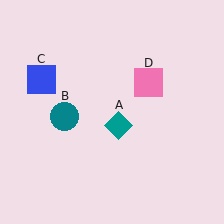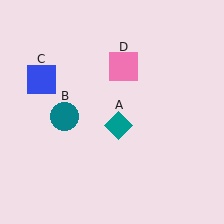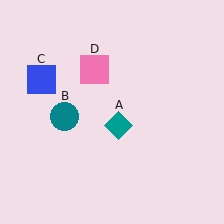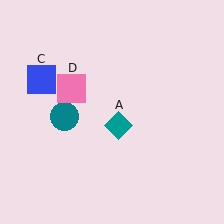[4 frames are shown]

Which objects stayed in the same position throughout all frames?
Teal diamond (object A) and teal circle (object B) and blue square (object C) remained stationary.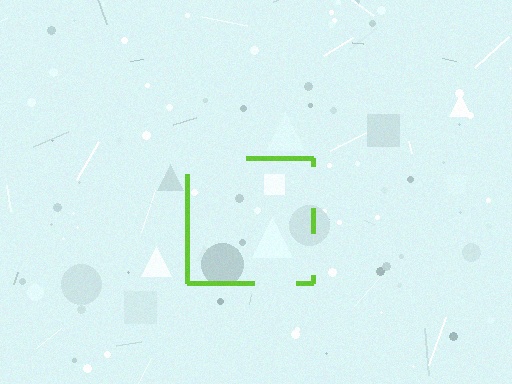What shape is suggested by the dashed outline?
The dashed outline suggests a square.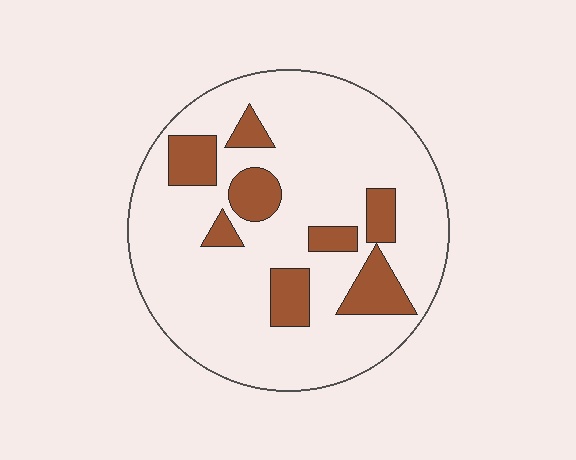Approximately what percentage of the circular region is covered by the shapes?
Approximately 20%.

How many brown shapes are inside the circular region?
8.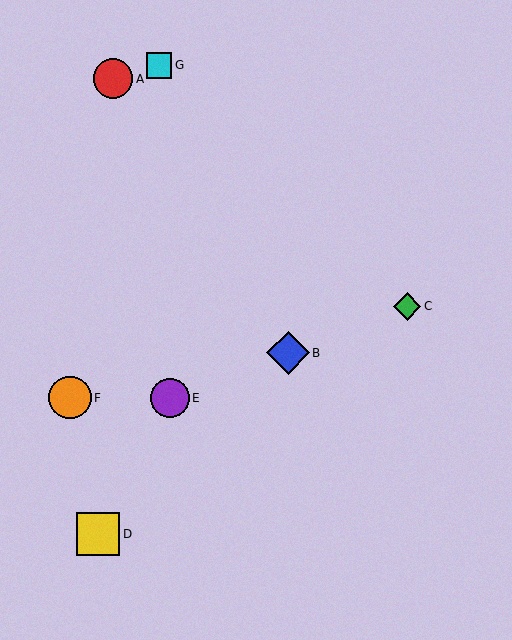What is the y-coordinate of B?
Object B is at y≈353.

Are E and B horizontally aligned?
No, E is at y≈398 and B is at y≈353.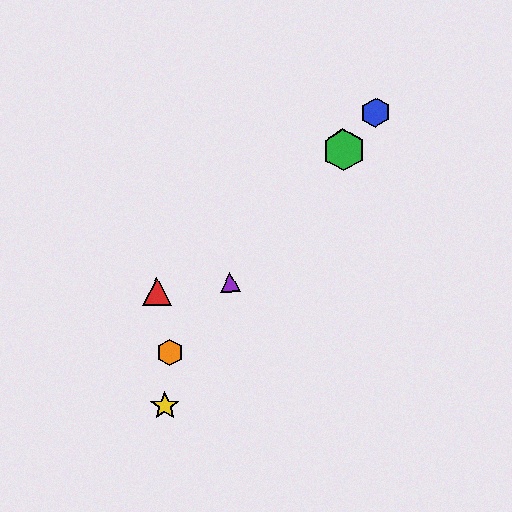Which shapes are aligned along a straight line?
The blue hexagon, the green hexagon, the purple triangle, the orange hexagon are aligned along a straight line.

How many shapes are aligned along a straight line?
4 shapes (the blue hexagon, the green hexagon, the purple triangle, the orange hexagon) are aligned along a straight line.